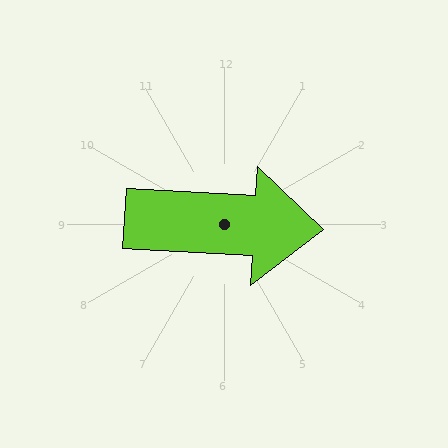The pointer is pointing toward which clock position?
Roughly 3 o'clock.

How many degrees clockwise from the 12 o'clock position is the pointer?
Approximately 93 degrees.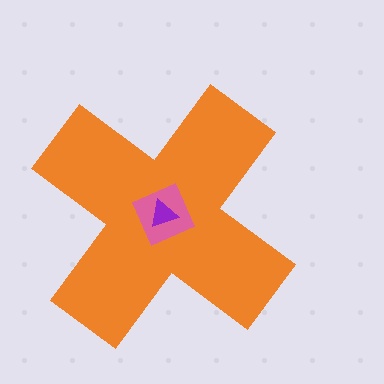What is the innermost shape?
The purple triangle.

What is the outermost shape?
The orange cross.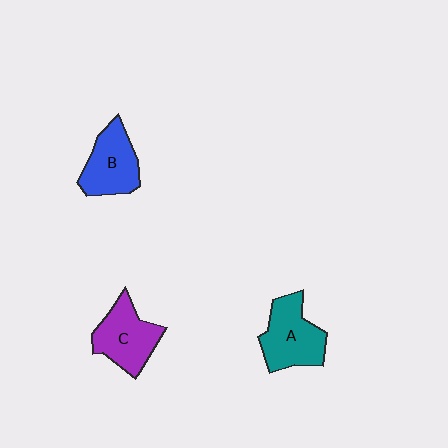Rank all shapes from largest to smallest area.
From largest to smallest: A (teal), C (purple), B (blue).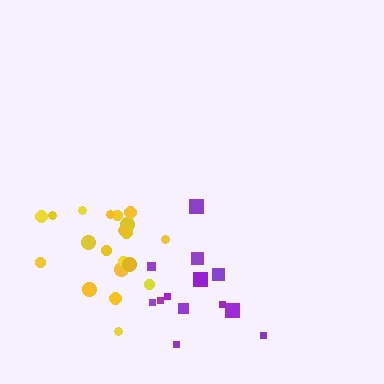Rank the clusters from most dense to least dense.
yellow, purple.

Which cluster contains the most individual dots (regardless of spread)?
Yellow (20).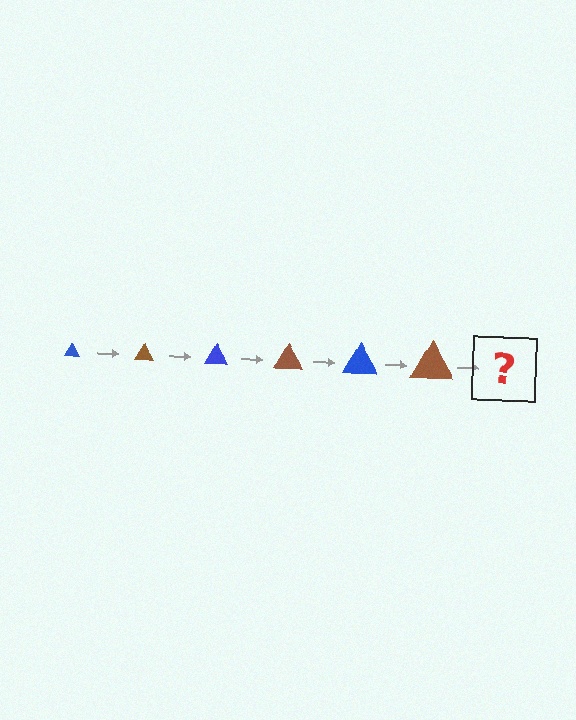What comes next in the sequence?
The next element should be a blue triangle, larger than the previous one.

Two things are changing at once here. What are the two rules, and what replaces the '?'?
The two rules are that the triangle grows larger each step and the color cycles through blue and brown. The '?' should be a blue triangle, larger than the previous one.